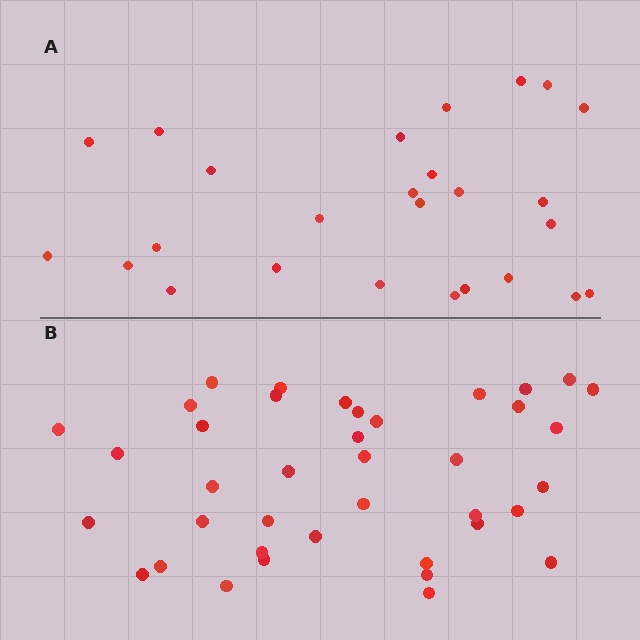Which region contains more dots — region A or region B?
Region B (the bottom region) has more dots.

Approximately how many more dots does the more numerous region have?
Region B has approximately 15 more dots than region A.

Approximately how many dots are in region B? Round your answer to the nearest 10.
About 40 dots. (The exact count is 39, which rounds to 40.)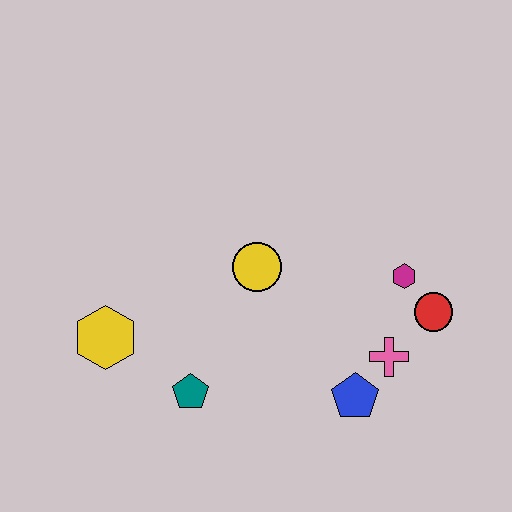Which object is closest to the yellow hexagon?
The teal pentagon is closest to the yellow hexagon.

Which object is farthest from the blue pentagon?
The yellow hexagon is farthest from the blue pentagon.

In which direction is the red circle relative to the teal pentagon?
The red circle is to the right of the teal pentagon.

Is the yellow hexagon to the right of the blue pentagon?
No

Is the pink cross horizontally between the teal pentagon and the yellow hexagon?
No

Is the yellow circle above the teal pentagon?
Yes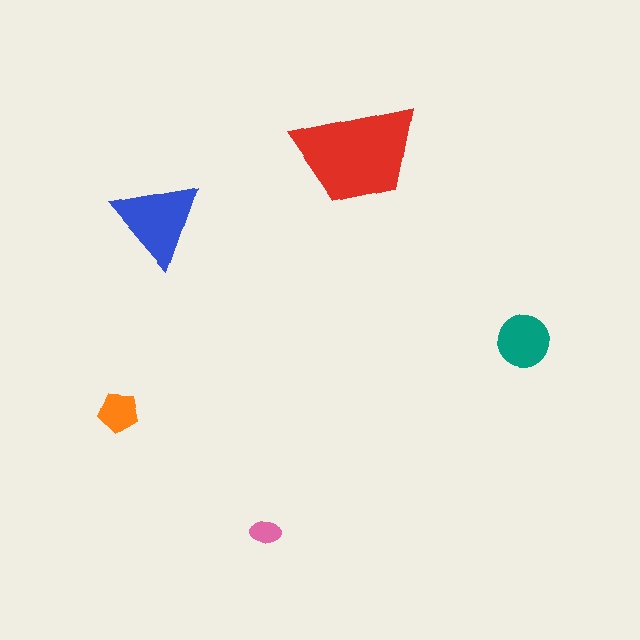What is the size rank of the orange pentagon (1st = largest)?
4th.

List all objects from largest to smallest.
The red trapezoid, the blue triangle, the teal circle, the orange pentagon, the pink ellipse.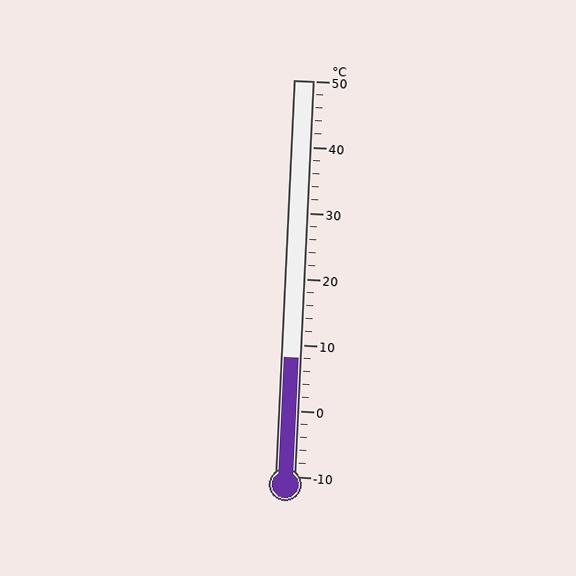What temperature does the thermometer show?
The thermometer shows approximately 8°C.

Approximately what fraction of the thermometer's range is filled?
The thermometer is filled to approximately 30% of its range.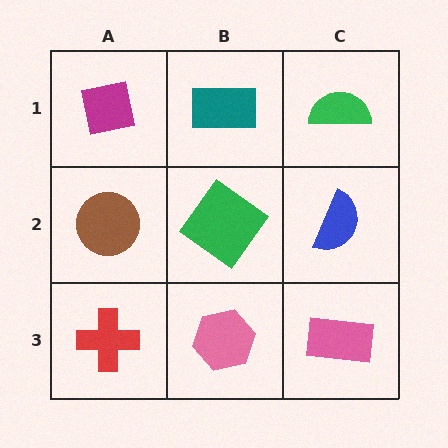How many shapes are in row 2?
3 shapes.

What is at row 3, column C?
A pink rectangle.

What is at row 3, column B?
A pink hexagon.